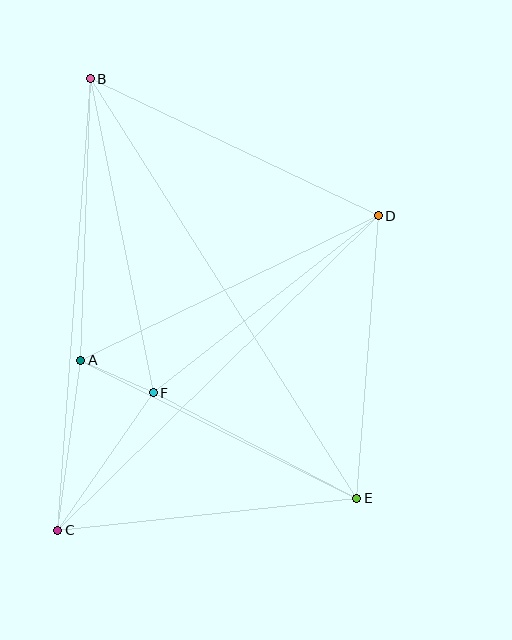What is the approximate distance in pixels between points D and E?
The distance between D and E is approximately 283 pixels.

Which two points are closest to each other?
Points A and F are closest to each other.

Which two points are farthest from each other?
Points B and E are farthest from each other.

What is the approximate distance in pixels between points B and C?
The distance between B and C is approximately 453 pixels.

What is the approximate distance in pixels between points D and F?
The distance between D and F is approximately 286 pixels.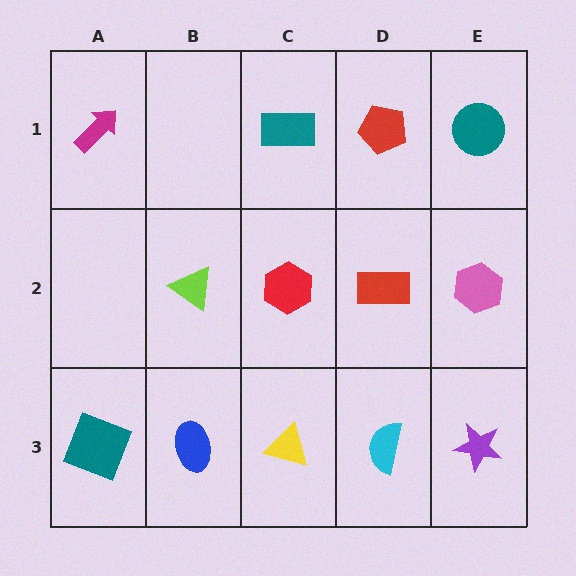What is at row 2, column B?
A lime triangle.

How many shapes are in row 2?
4 shapes.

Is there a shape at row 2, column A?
No, that cell is empty.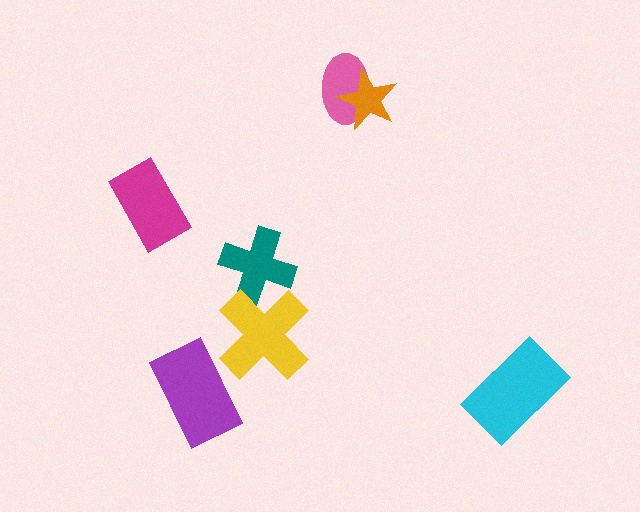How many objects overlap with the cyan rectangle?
0 objects overlap with the cyan rectangle.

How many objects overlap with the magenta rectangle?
0 objects overlap with the magenta rectangle.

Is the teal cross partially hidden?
Yes, it is partially covered by another shape.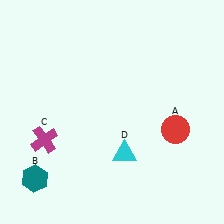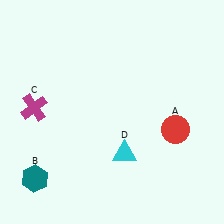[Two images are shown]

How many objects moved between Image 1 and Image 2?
1 object moved between the two images.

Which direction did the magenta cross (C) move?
The magenta cross (C) moved up.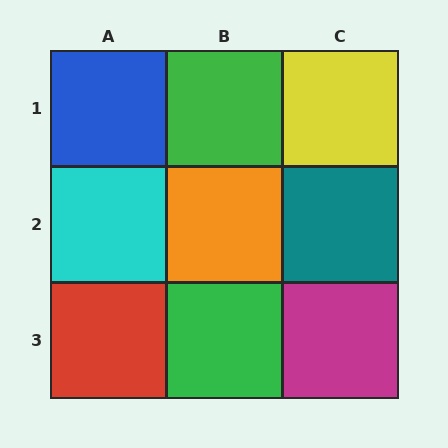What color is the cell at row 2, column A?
Cyan.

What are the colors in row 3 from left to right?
Red, green, magenta.